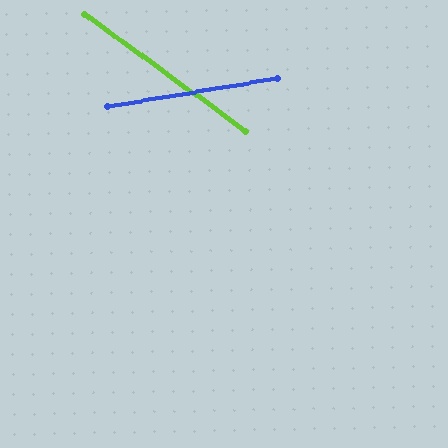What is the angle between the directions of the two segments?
Approximately 46 degrees.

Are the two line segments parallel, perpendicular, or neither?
Neither parallel nor perpendicular — they differ by about 46°.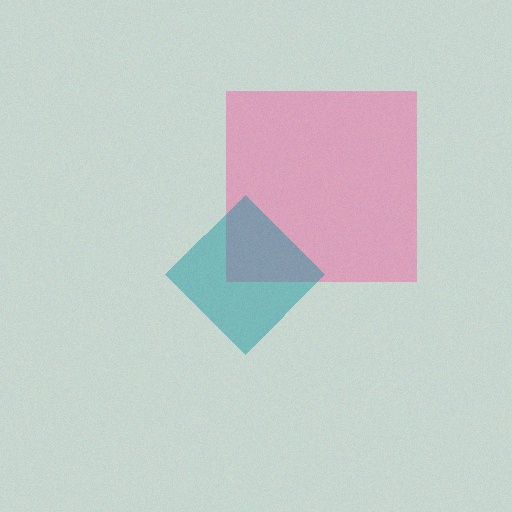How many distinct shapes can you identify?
There are 2 distinct shapes: a pink square, a teal diamond.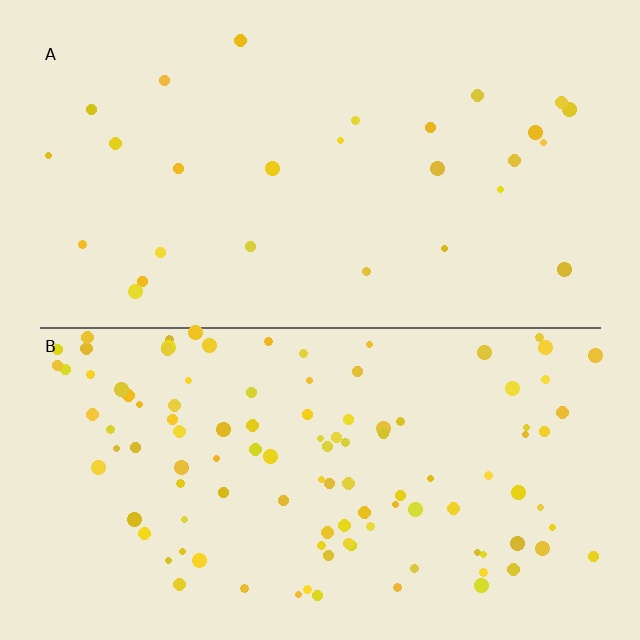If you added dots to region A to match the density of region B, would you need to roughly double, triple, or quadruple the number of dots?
Approximately quadruple.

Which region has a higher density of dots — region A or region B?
B (the bottom).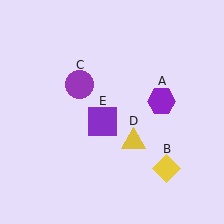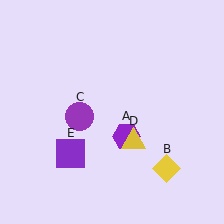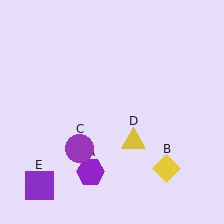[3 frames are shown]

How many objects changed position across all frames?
3 objects changed position: purple hexagon (object A), purple circle (object C), purple square (object E).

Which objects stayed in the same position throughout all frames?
Yellow diamond (object B) and yellow triangle (object D) remained stationary.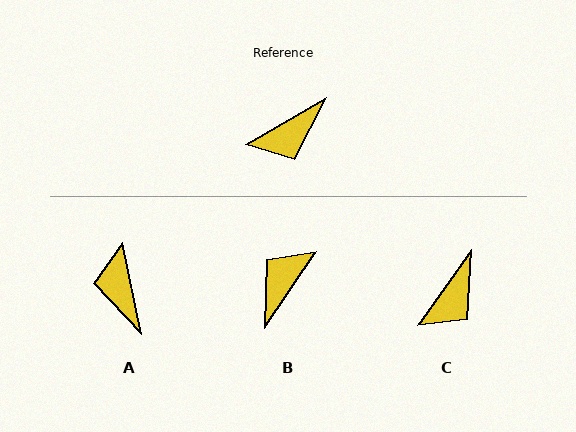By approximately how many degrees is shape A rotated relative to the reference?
Approximately 108 degrees clockwise.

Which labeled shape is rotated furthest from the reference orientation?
B, about 154 degrees away.